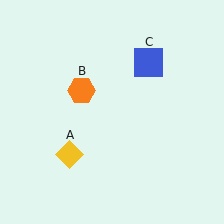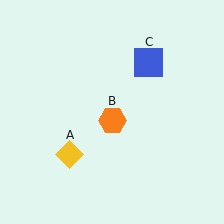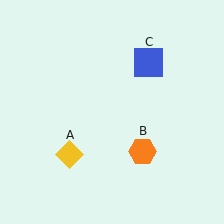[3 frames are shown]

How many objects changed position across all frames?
1 object changed position: orange hexagon (object B).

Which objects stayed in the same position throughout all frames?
Yellow diamond (object A) and blue square (object C) remained stationary.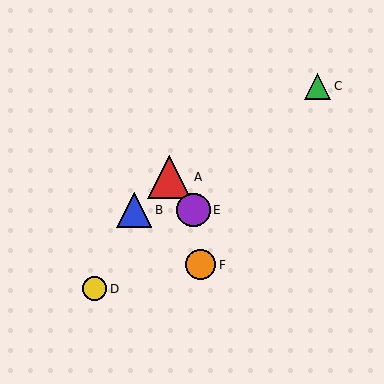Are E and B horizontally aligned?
Yes, both are at y≈210.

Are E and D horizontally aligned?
No, E is at y≈210 and D is at y≈289.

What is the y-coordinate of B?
Object B is at y≈210.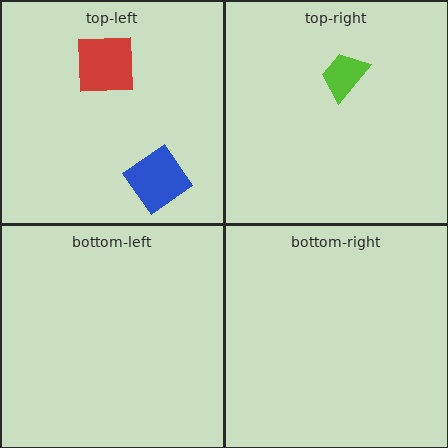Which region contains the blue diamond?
The top-left region.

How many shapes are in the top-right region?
1.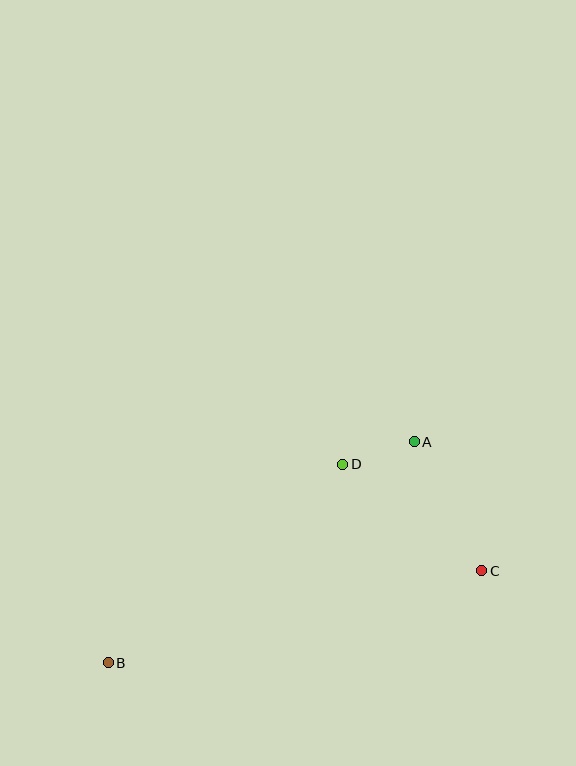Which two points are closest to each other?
Points A and D are closest to each other.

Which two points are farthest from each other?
Points B and C are farthest from each other.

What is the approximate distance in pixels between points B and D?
The distance between B and D is approximately 307 pixels.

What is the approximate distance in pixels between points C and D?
The distance between C and D is approximately 175 pixels.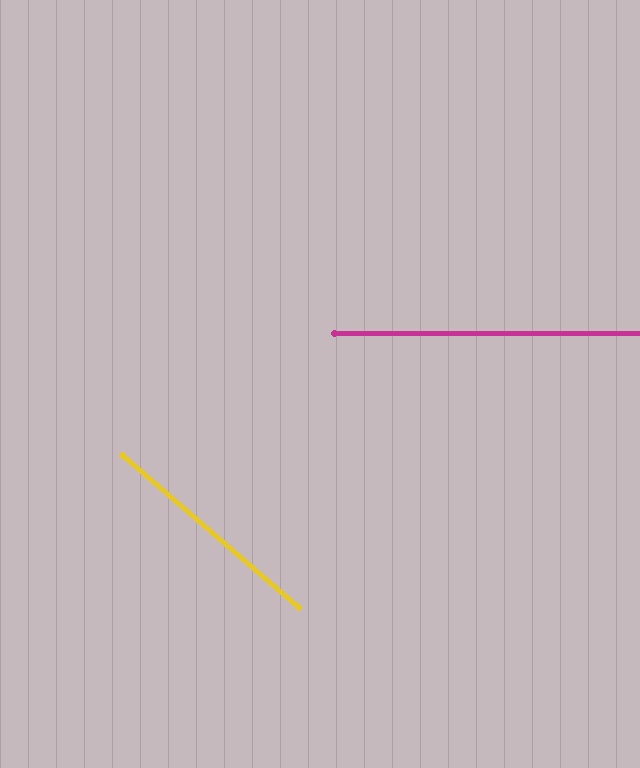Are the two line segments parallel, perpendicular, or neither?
Neither parallel nor perpendicular — they differ by about 41°.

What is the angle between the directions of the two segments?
Approximately 41 degrees.